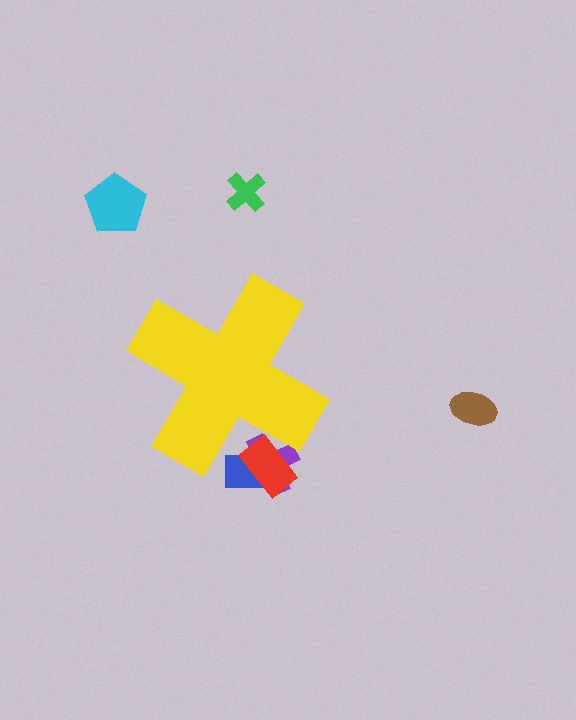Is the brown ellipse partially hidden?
No, the brown ellipse is fully visible.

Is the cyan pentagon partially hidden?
No, the cyan pentagon is fully visible.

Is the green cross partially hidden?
No, the green cross is fully visible.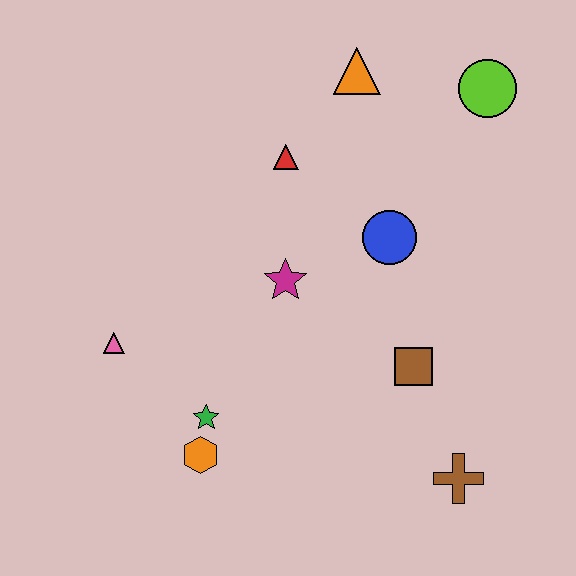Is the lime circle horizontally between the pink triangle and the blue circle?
No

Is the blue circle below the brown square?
No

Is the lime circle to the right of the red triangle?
Yes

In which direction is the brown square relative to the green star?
The brown square is to the right of the green star.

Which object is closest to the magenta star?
The blue circle is closest to the magenta star.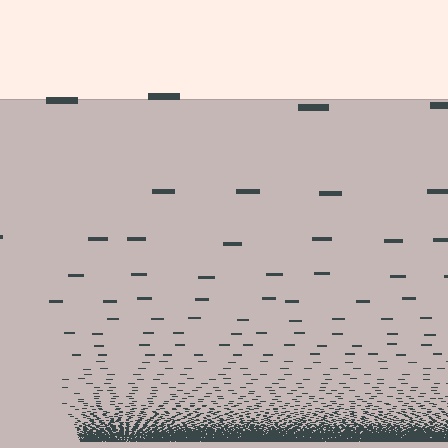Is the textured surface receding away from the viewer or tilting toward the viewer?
The surface appears to tilt toward the viewer. Texture elements get larger and sparser toward the top.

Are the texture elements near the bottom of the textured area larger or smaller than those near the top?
Smaller. The gradient is inverted — elements near the bottom are smaller and denser.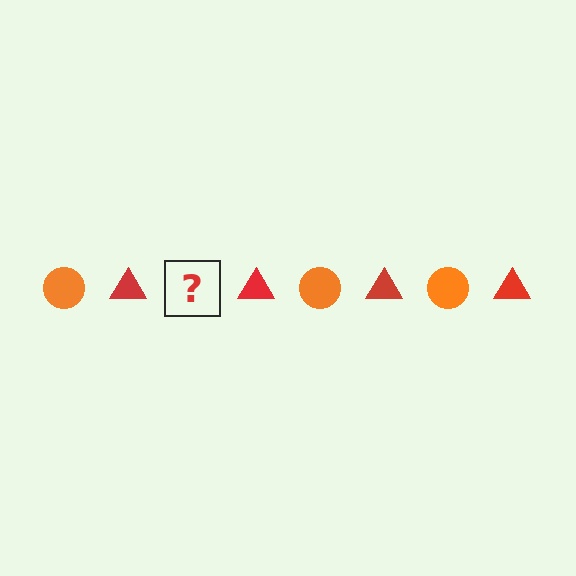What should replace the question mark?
The question mark should be replaced with an orange circle.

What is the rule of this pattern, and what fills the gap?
The rule is that the pattern alternates between orange circle and red triangle. The gap should be filled with an orange circle.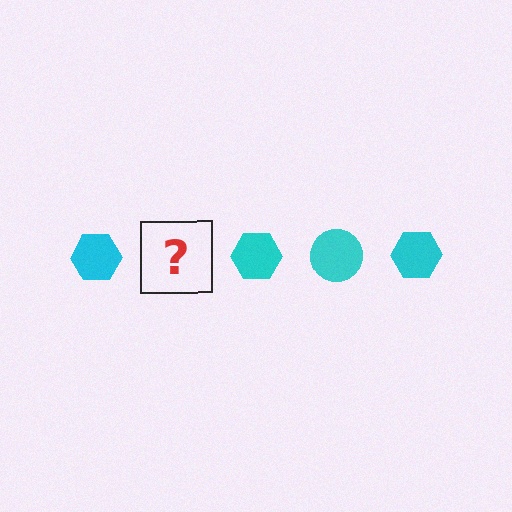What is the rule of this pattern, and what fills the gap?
The rule is that the pattern cycles through hexagon, circle shapes in cyan. The gap should be filled with a cyan circle.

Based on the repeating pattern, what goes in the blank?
The blank should be a cyan circle.